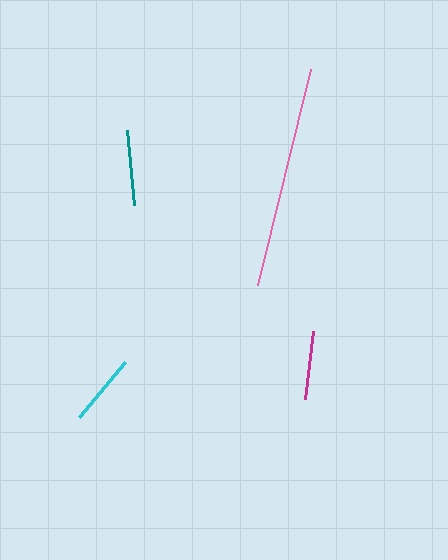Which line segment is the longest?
The pink line is the longest at approximately 223 pixels.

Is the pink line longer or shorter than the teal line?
The pink line is longer than the teal line.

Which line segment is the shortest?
The magenta line is the shortest at approximately 68 pixels.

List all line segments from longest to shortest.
From longest to shortest: pink, teal, cyan, magenta.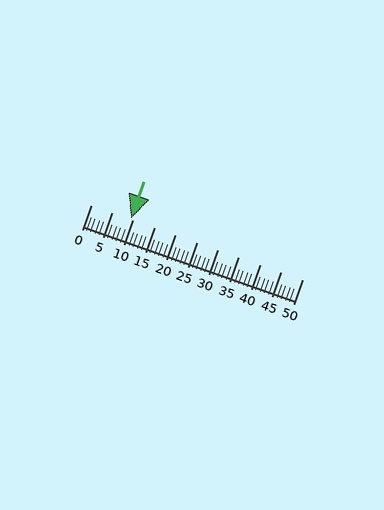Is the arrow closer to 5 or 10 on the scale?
The arrow is closer to 10.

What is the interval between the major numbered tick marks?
The major tick marks are spaced 5 units apart.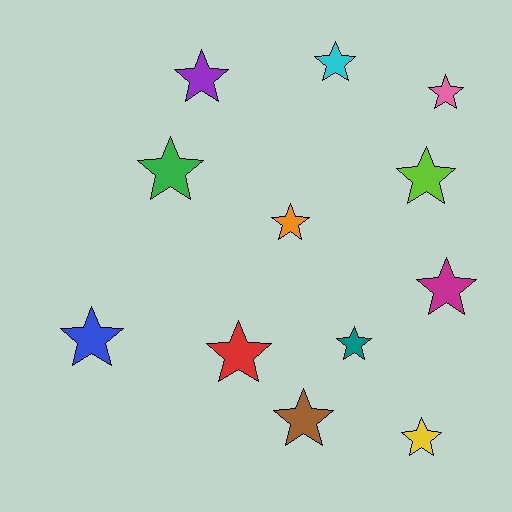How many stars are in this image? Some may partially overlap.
There are 12 stars.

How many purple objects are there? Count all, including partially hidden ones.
There is 1 purple object.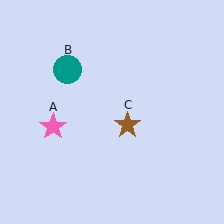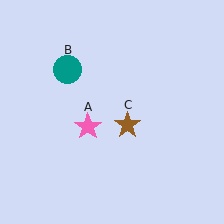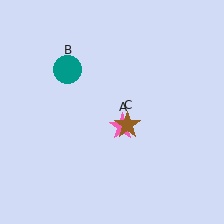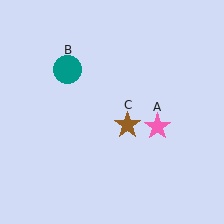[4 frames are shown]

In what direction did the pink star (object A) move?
The pink star (object A) moved right.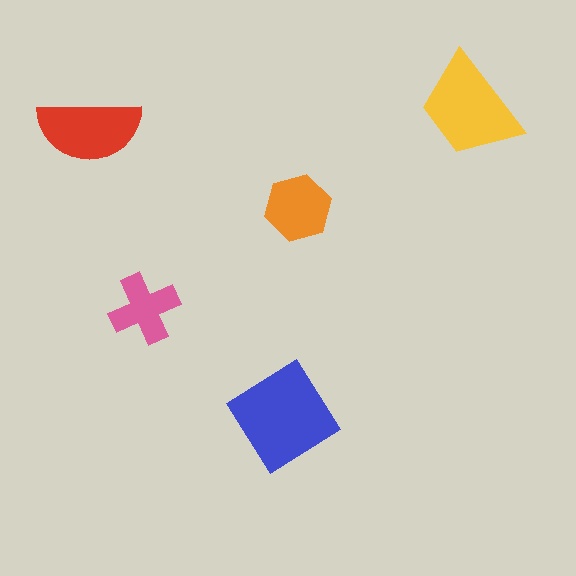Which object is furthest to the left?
The red semicircle is leftmost.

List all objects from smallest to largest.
The pink cross, the orange hexagon, the red semicircle, the yellow trapezoid, the blue diamond.